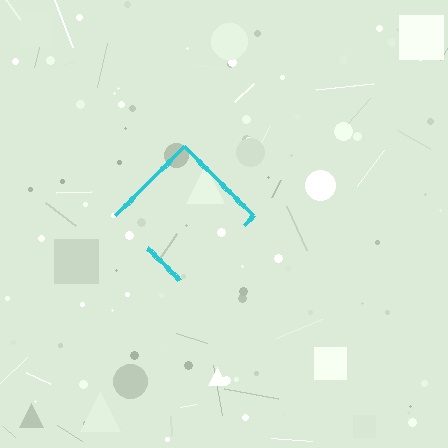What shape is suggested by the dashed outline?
The dashed outline suggests a diamond.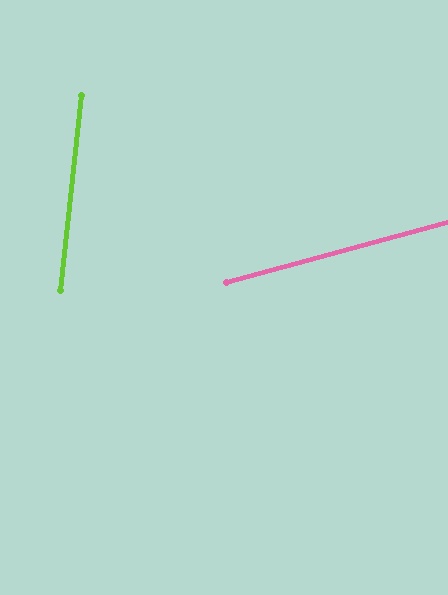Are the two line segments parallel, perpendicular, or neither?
Neither parallel nor perpendicular — they differ by about 69°.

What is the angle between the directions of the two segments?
Approximately 69 degrees.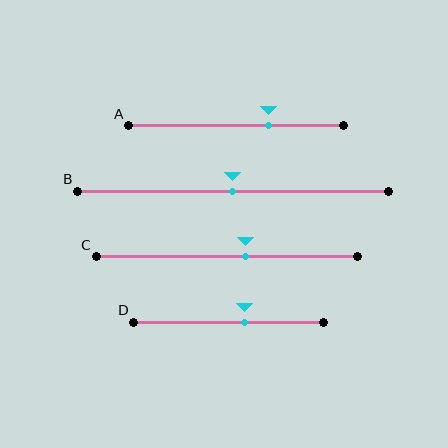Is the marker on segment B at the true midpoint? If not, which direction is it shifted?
Yes, the marker on segment B is at the true midpoint.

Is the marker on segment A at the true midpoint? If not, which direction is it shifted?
No, the marker on segment A is shifted to the right by about 15% of the segment length.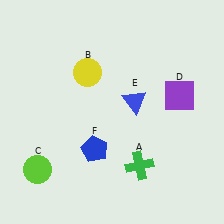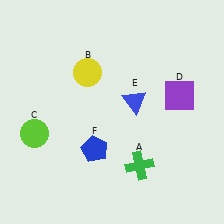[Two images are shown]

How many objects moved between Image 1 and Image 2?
1 object moved between the two images.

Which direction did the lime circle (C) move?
The lime circle (C) moved up.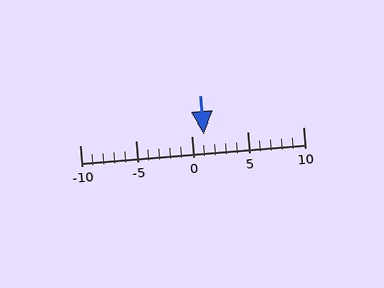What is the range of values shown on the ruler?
The ruler shows values from -10 to 10.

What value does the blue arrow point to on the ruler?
The blue arrow points to approximately 1.